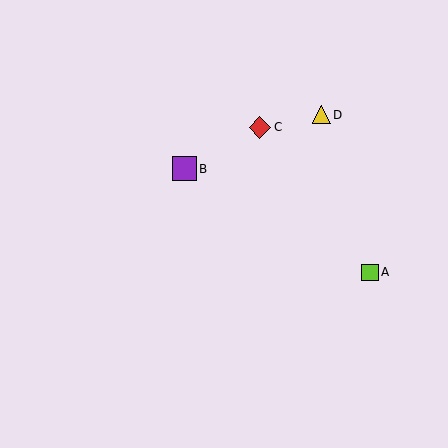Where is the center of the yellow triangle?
The center of the yellow triangle is at (321, 115).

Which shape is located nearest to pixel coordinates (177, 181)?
The purple square (labeled B) at (184, 169) is nearest to that location.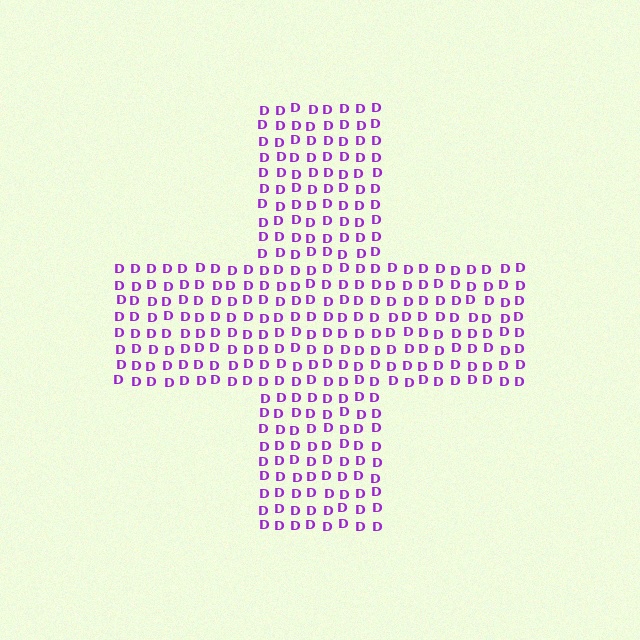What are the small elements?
The small elements are letter D's.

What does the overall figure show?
The overall figure shows a cross.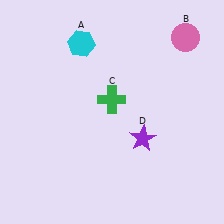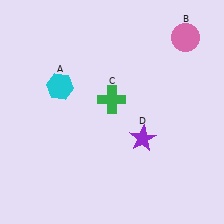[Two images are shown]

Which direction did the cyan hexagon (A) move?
The cyan hexagon (A) moved down.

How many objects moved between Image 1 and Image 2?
1 object moved between the two images.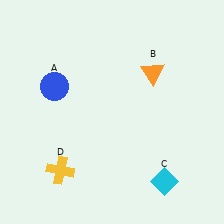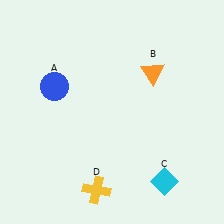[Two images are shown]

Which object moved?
The yellow cross (D) moved right.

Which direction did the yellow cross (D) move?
The yellow cross (D) moved right.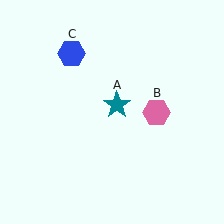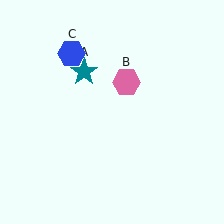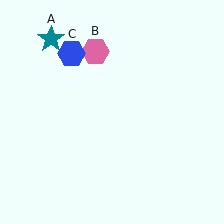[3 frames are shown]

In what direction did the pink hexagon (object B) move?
The pink hexagon (object B) moved up and to the left.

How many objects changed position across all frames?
2 objects changed position: teal star (object A), pink hexagon (object B).